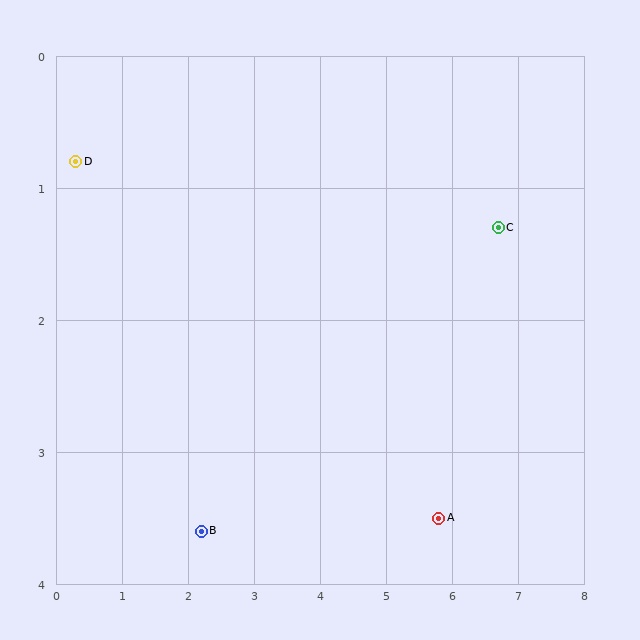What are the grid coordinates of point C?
Point C is at approximately (6.7, 1.3).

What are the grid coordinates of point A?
Point A is at approximately (5.8, 3.5).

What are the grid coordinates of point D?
Point D is at approximately (0.3, 0.8).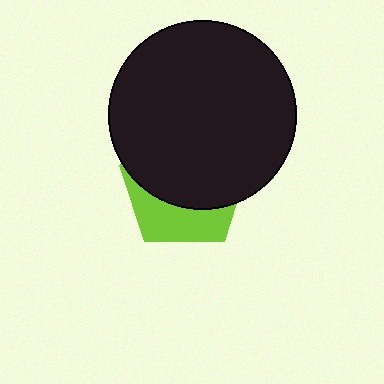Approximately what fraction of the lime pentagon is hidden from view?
Roughly 66% of the lime pentagon is hidden behind the black circle.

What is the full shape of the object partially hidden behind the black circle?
The partially hidden object is a lime pentagon.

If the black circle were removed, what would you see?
You would see the complete lime pentagon.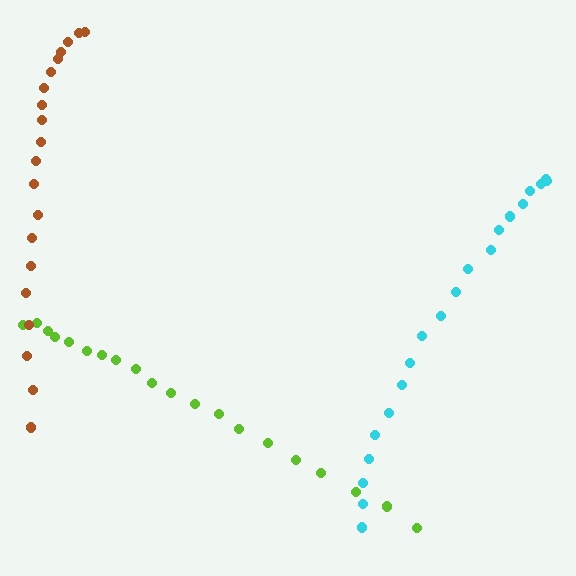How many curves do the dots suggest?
There are 3 distinct paths.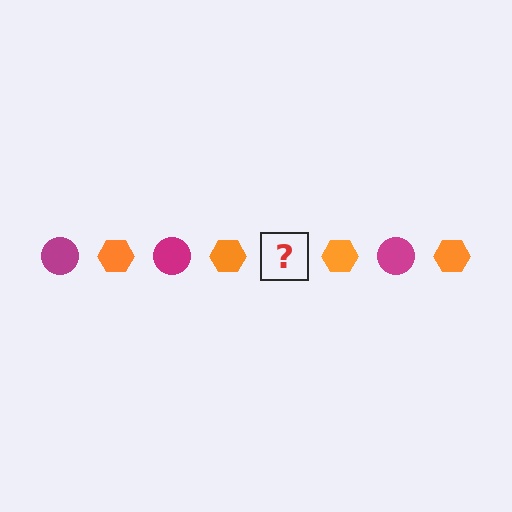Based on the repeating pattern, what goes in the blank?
The blank should be a magenta circle.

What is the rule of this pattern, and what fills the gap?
The rule is that the pattern alternates between magenta circle and orange hexagon. The gap should be filled with a magenta circle.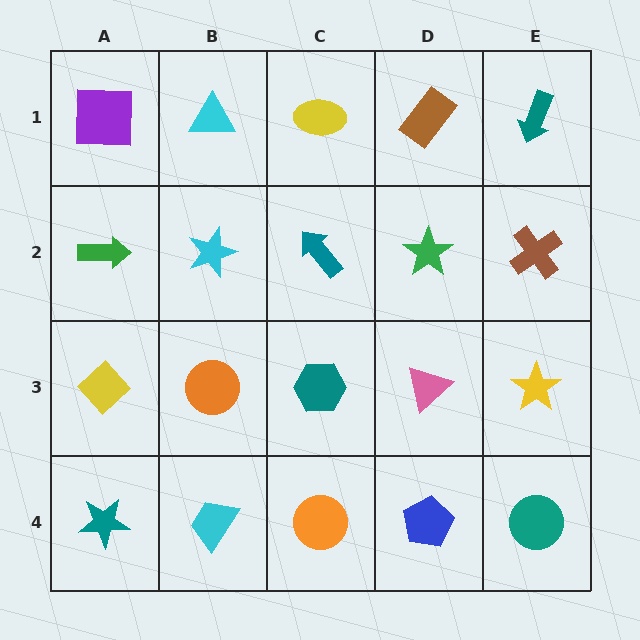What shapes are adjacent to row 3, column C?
A teal arrow (row 2, column C), an orange circle (row 4, column C), an orange circle (row 3, column B), a pink triangle (row 3, column D).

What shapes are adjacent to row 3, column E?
A brown cross (row 2, column E), a teal circle (row 4, column E), a pink triangle (row 3, column D).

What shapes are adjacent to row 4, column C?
A teal hexagon (row 3, column C), a cyan trapezoid (row 4, column B), a blue pentagon (row 4, column D).